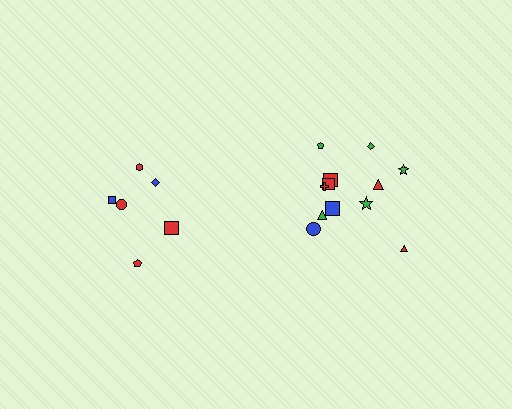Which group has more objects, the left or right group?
The right group.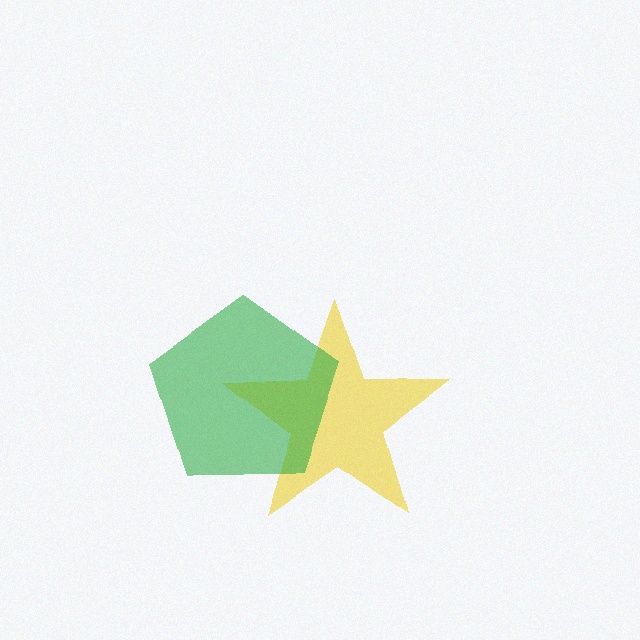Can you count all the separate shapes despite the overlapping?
Yes, there are 2 separate shapes.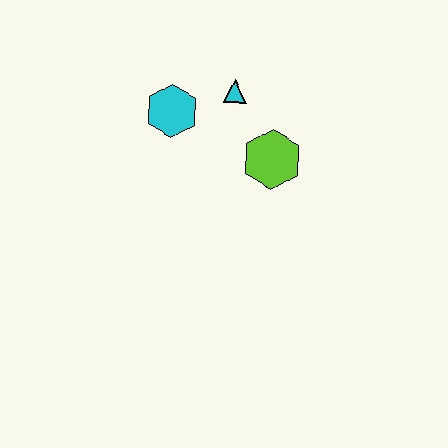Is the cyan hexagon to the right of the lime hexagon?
No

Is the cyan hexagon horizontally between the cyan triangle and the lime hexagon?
No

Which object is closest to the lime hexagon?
The cyan triangle is closest to the lime hexagon.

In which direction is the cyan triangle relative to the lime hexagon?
The cyan triangle is above the lime hexagon.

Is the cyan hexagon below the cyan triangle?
Yes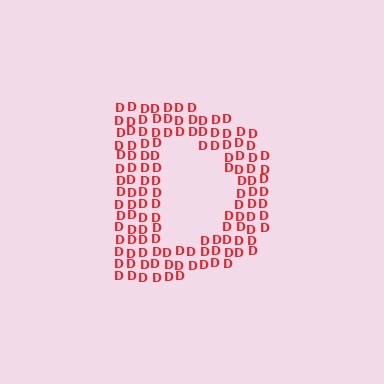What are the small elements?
The small elements are letter D's.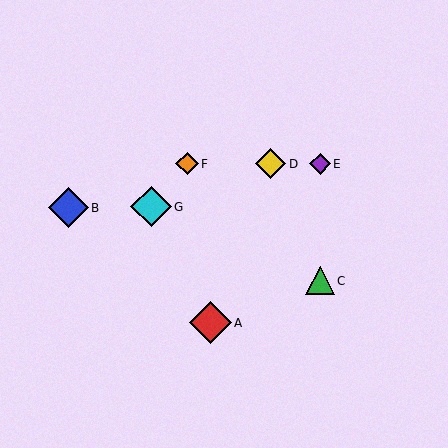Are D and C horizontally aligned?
No, D is at y≈164 and C is at y≈281.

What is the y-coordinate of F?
Object F is at y≈164.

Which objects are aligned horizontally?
Objects D, E, F are aligned horizontally.